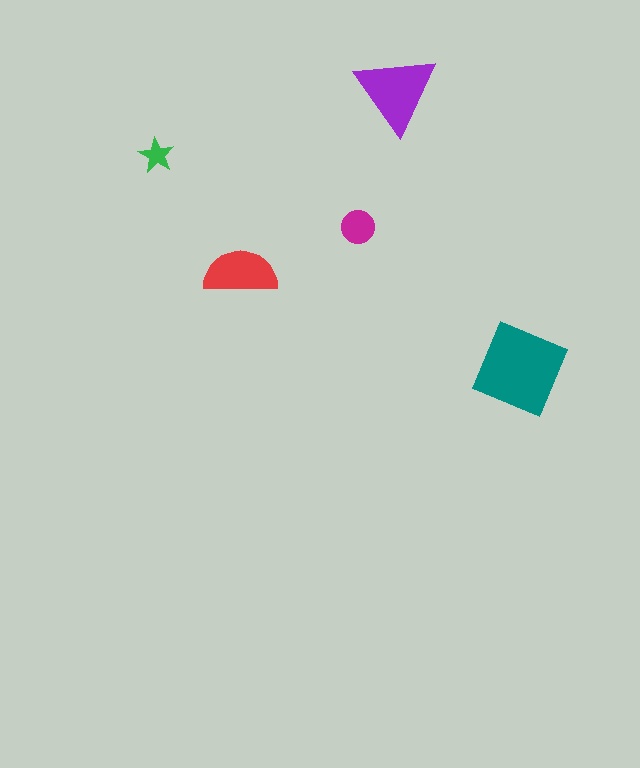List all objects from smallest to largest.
The green star, the magenta circle, the red semicircle, the purple triangle, the teal diamond.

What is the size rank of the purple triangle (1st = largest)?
2nd.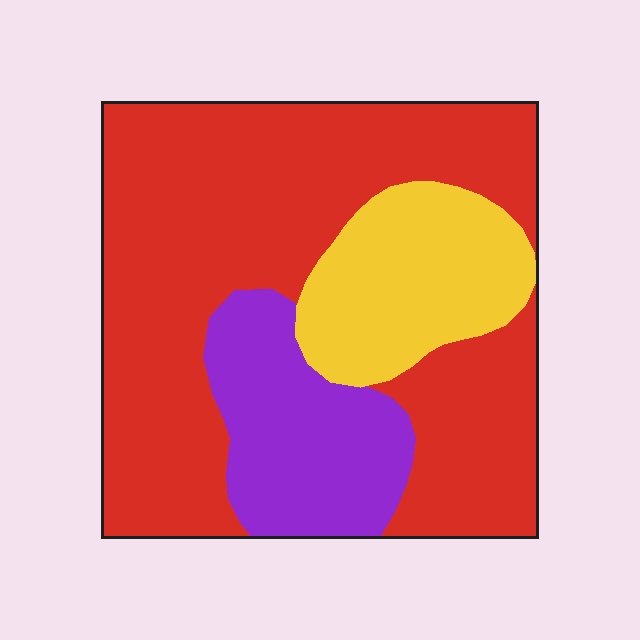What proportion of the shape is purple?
Purple takes up about one fifth (1/5) of the shape.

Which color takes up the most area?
Red, at roughly 65%.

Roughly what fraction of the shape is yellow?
Yellow takes up less than a quarter of the shape.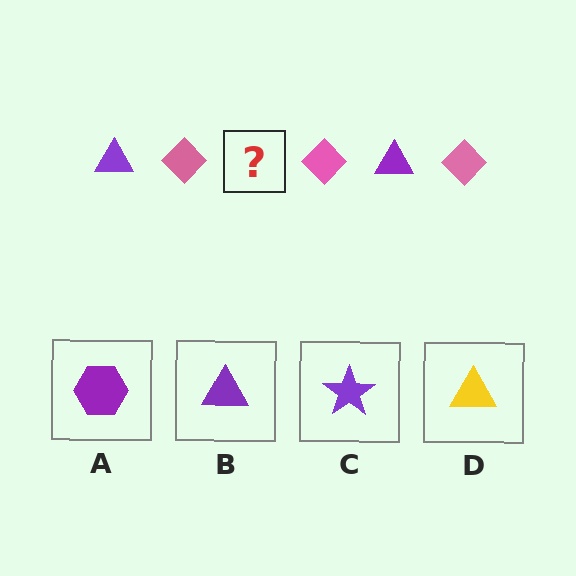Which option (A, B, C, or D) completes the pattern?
B.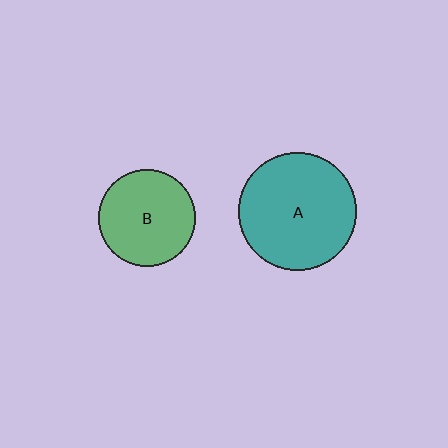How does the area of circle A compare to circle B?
Approximately 1.5 times.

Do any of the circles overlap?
No, none of the circles overlap.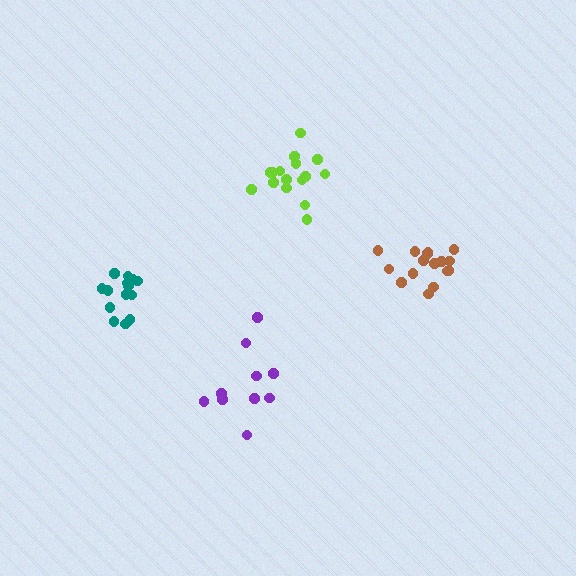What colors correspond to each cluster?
The clusters are colored: teal, brown, purple, lime.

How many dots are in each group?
Group 1: 14 dots, Group 2: 16 dots, Group 3: 10 dots, Group 4: 16 dots (56 total).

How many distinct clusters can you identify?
There are 4 distinct clusters.